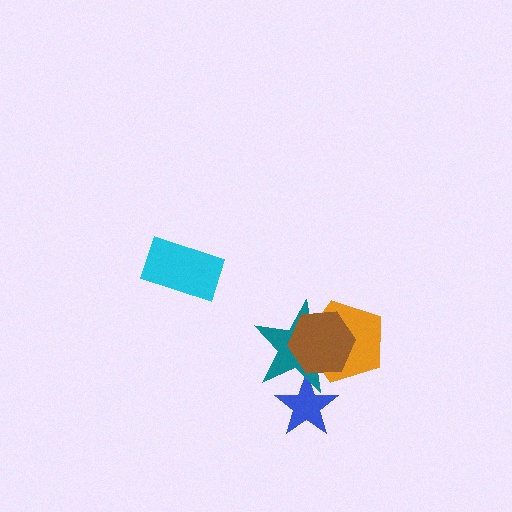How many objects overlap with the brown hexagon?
2 objects overlap with the brown hexagon.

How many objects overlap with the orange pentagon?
2 objects overlap with the orange pentagon.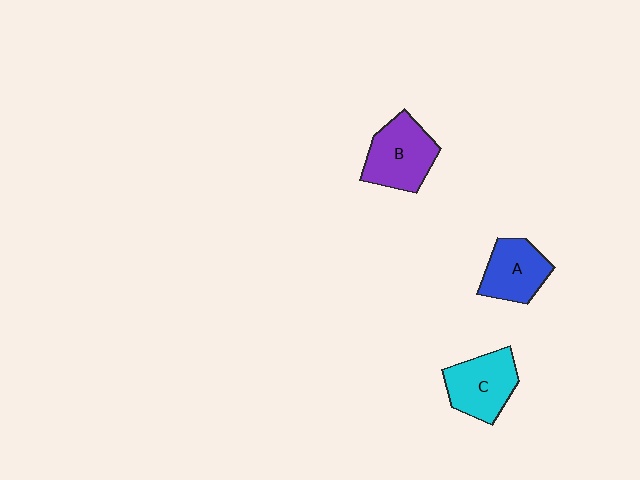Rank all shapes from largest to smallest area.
From largest to smallest: B (purple), C (cyan), A (blue).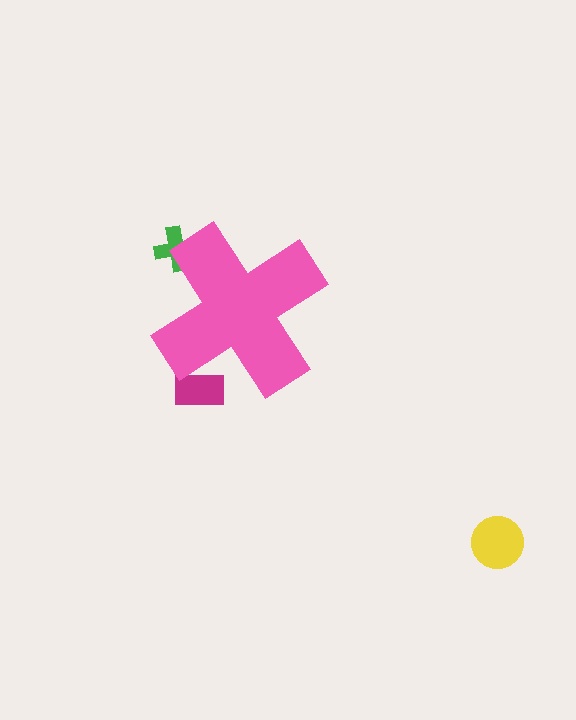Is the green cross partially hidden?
Yes, the green cross is partially hidden behind the pink cross.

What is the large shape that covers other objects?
A pink cross.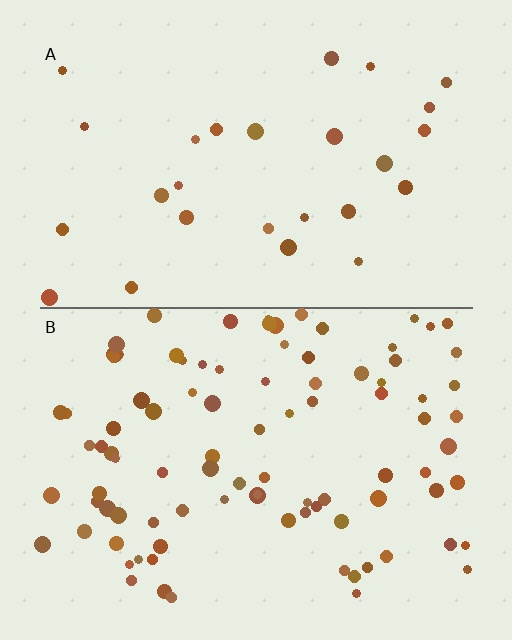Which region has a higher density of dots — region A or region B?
B (the bottom).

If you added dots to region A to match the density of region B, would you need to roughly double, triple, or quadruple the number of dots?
Approximately triple.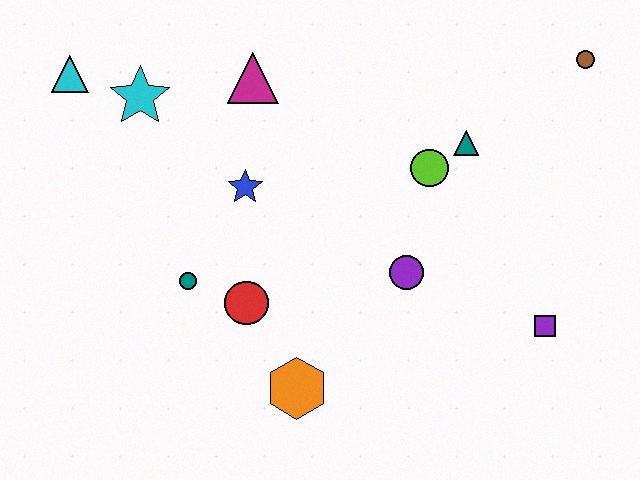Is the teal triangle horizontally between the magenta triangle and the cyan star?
No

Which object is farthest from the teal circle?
The brown circle is farthest from the teal circle.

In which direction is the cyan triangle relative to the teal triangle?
The cyan triangle is to the left of the teal triangle.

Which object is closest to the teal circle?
The red circle is closest to the teal circle.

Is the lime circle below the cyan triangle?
Yes